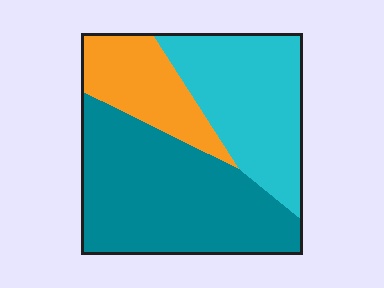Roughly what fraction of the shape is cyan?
Cyan covers 33% of the shape.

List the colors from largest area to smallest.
From largest to smallest: teal, cyan, orange.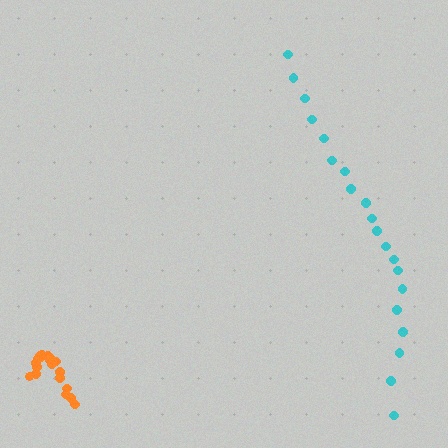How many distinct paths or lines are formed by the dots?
There are 2 distinct paths.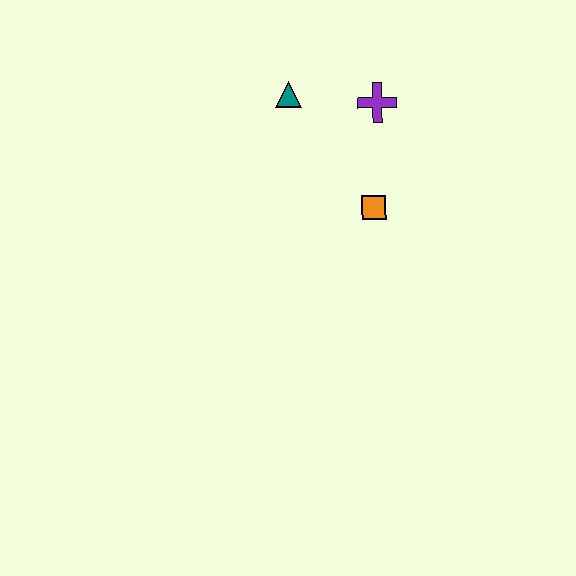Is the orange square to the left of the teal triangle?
No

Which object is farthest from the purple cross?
The orange square is farthest from the purple cross.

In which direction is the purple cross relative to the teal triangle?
The purple cross is to the right of the teal triangle.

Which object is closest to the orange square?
The purple cross is closest to the orange square.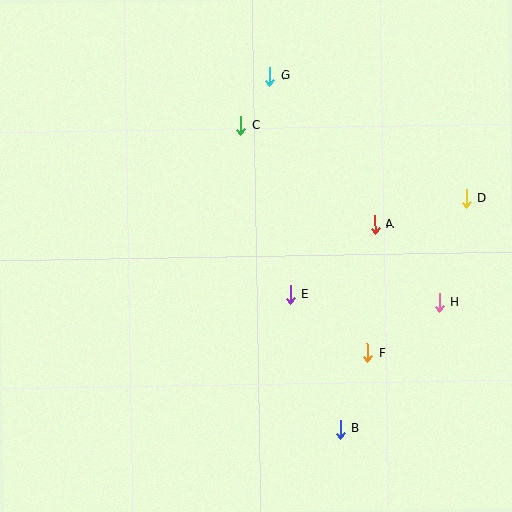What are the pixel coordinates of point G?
Point G is at (270, 76).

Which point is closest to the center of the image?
Point E at (290, 294) is closest to the center.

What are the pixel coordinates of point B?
Point B is at (340, 429).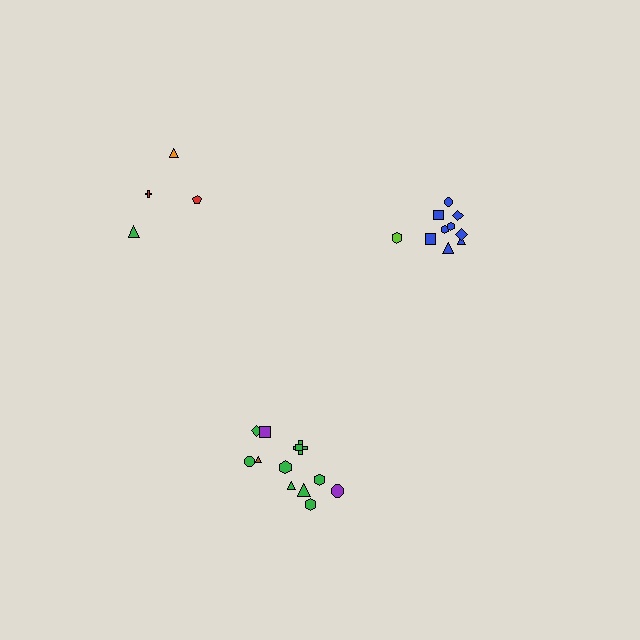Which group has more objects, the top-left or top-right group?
The top-right group.